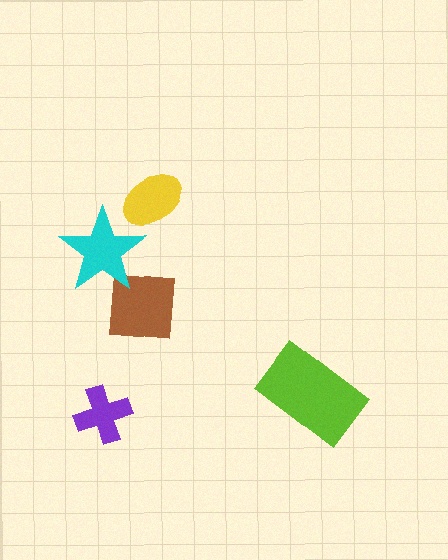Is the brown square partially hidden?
Yes, it is partially covered by another shape.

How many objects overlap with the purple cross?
0 objects overlap with the purple cross.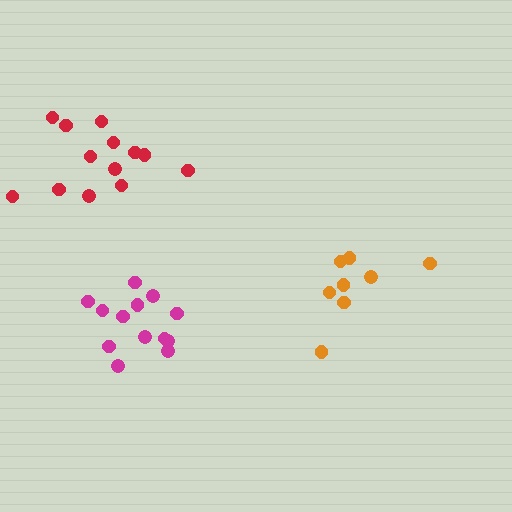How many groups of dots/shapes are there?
There are 3 groups.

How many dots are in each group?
Group 1: 13 dots, Group 2: 13 dots, Group 3: 8 dots (34 total).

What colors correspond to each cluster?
The clusters are colored: red, magenta, orange.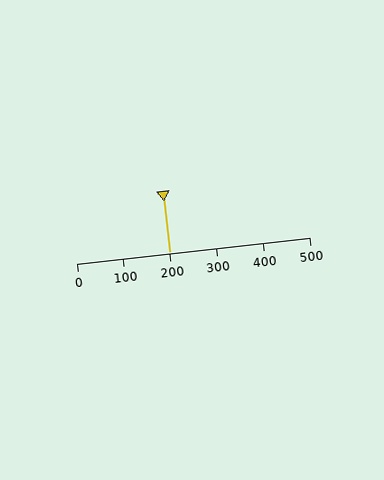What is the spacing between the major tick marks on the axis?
The major ticks are spaced 100 apart.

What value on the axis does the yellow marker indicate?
The marker indicates approximately 200.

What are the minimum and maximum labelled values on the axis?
The axis runs from 0 to 500.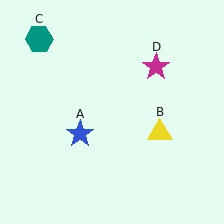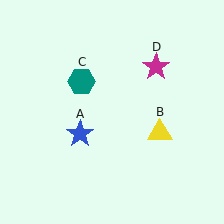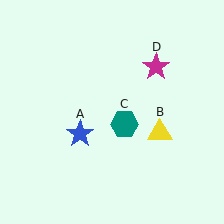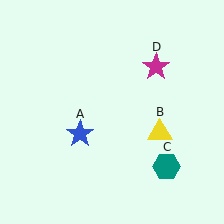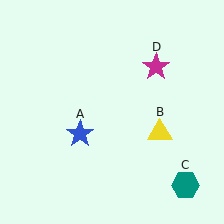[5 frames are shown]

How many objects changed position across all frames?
1 object changed position: teal hexagon (object C).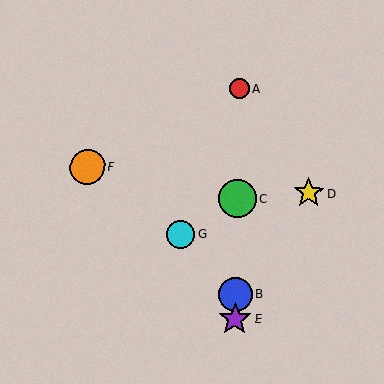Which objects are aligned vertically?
Objects A, B, C, E are aligned vertically.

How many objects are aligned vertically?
4 objects (A, B, C, E) are aligned vertically.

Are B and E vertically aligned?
Yes, both are at x≈235.